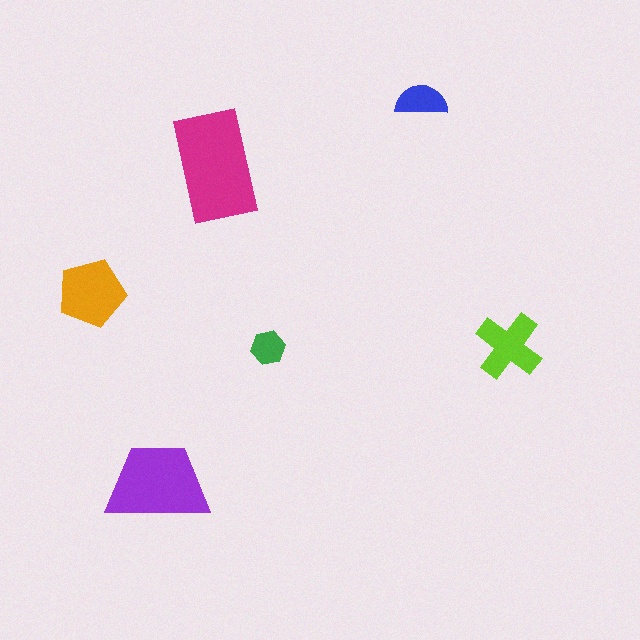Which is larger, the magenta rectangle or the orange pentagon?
The magenta rectangle.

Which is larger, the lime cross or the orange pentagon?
The orange pentagon.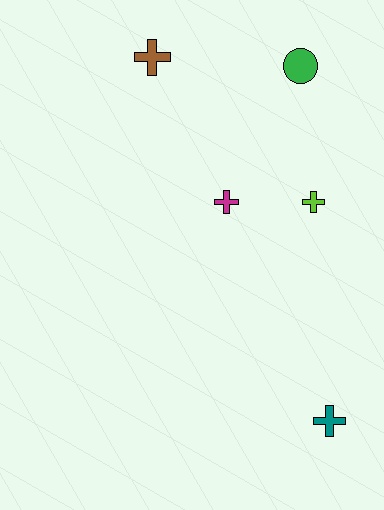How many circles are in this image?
There is 1 circle.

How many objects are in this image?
There are 5 objects.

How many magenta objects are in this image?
There is 1 magenta object.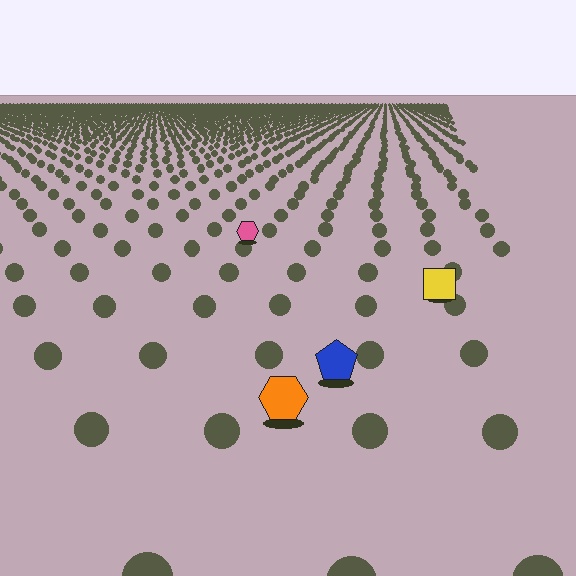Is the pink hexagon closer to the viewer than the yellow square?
No. The yellow square is closer — you can tell from the texture gradient: the ground texture is coarser near it.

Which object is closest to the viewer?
The orange hexagon is closest. The texture marks near it are larger and more spread out.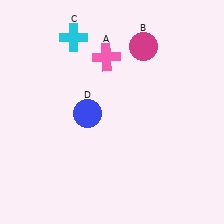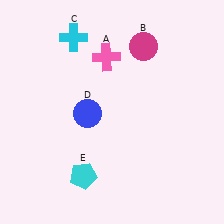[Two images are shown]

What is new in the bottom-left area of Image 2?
A cyan pentagon (E) was added in the bottom-left area of Image 2.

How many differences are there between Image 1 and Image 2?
There is 1 difference between the two images.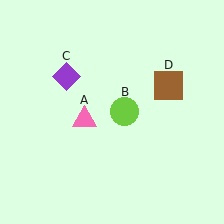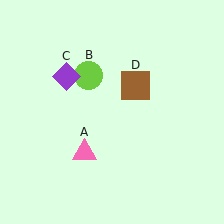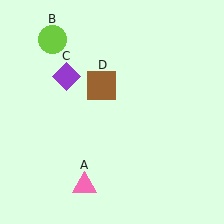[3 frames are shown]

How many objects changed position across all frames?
3 objects changed position: pink triangle (object A), lime circle (object B), brown square (object D).